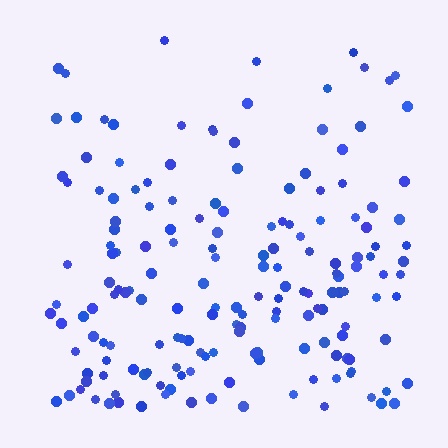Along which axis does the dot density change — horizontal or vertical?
Vertical.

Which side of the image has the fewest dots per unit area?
The top.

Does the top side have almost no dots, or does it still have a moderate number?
Still a moderate number, just noticeably fewer than the bottom.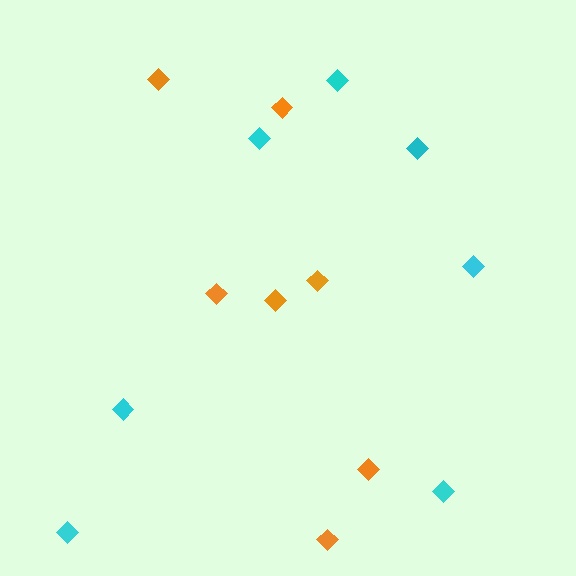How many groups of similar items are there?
There are 2 groups: one group of cyan diamonds (7) and one group of orange diamonds (7).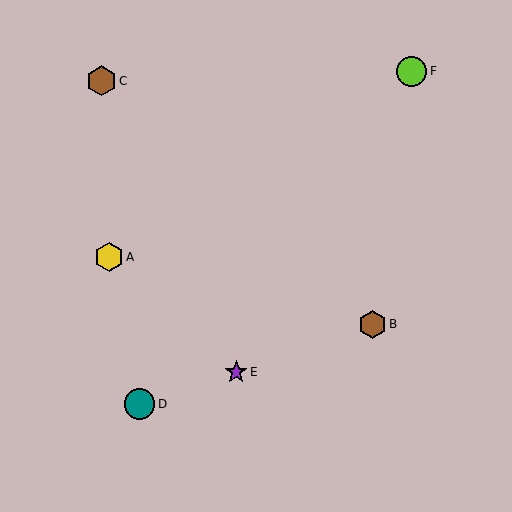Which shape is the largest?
The teal circle (labeled D) is the largest.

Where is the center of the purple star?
The center of the purple star is at (236, 372).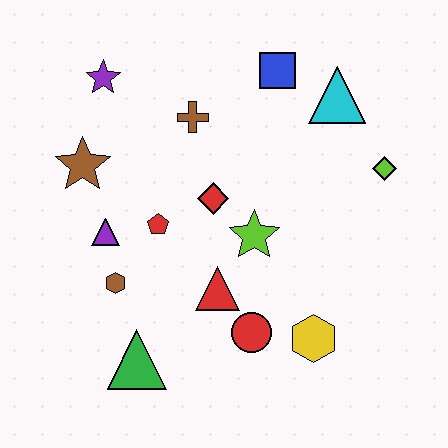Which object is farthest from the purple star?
The yellow hexagon is farthest from the purple star.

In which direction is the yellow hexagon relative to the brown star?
The yellow hexagon is to the right of the brown star.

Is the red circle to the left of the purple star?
No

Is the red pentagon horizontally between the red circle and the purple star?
Yes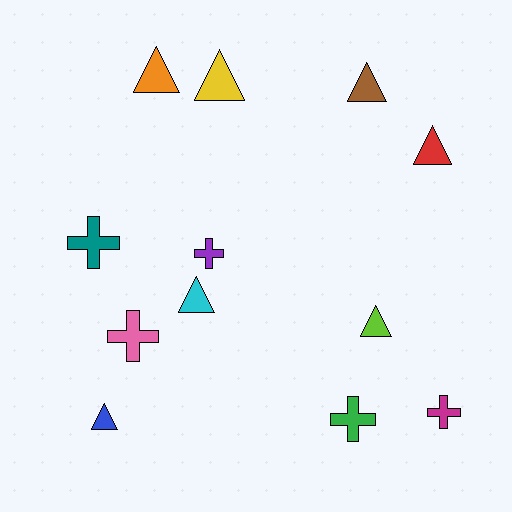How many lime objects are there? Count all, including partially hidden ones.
There is 1 lime object.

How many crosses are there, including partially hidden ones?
There are 5 crosses.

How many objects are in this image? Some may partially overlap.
There are 12 objects.